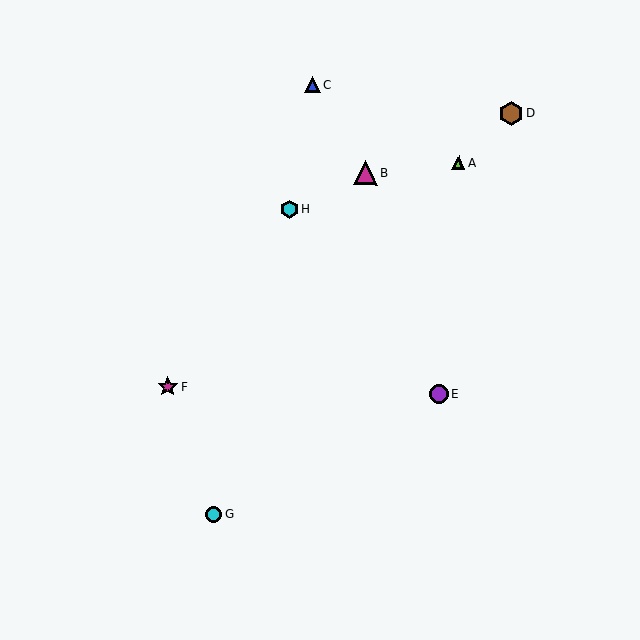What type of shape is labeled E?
Shape E is a purple circle.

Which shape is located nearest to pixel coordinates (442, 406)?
The purple circle (labeled E) at (439, 394) is nearest to that location.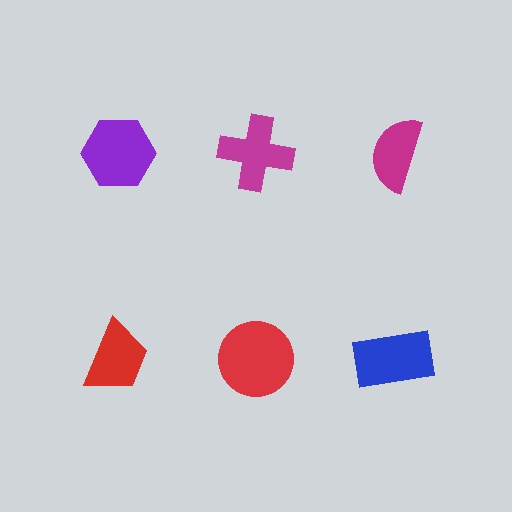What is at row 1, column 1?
A purple hexagon.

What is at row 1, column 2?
A magenta cross.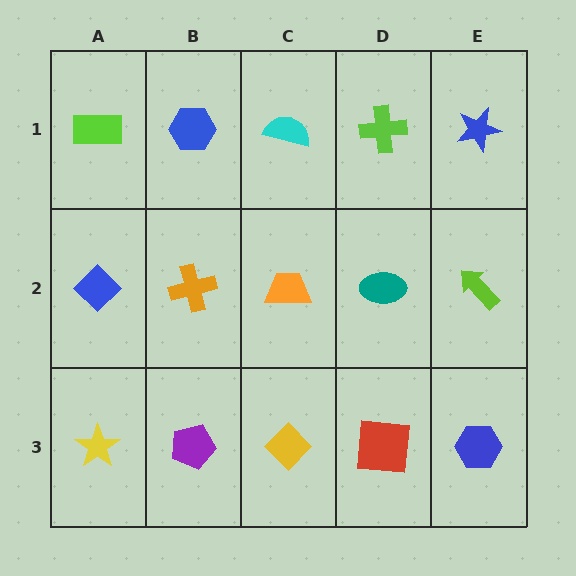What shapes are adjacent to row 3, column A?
A blue diamond (row 2, column A), a purple pentagon (row 3, column B).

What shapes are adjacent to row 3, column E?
A lime arrow (row 2, column E), a red square (row 3, column D).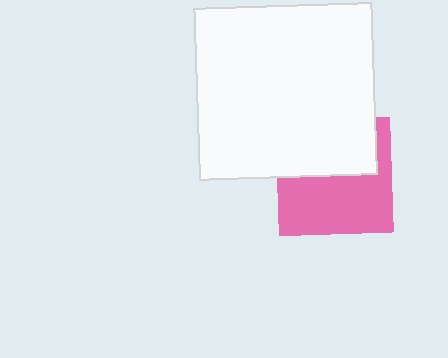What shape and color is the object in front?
The object in front is a white rectangle.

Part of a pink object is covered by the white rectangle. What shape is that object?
It is a square.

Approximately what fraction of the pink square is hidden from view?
Roughly 44% of the pink square is hidden behind the white rectangle.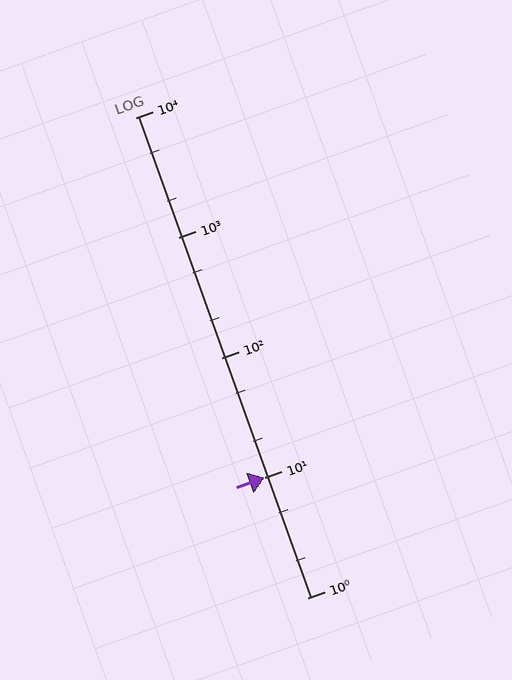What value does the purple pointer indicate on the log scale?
The pointer indicates approximately 10.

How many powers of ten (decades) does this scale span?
The scale spans 4 decades, from 1 to 10000.